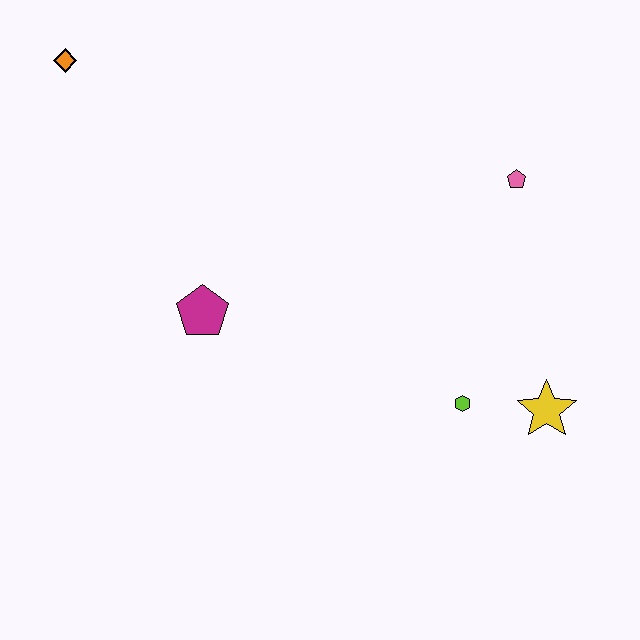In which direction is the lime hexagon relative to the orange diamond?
The lime hexagon is to the right of the orange diamond.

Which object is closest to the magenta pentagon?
The lime hexagon is closest to the magenta pentagon.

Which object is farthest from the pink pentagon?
The orange diamond is farthest from the pink pentagon.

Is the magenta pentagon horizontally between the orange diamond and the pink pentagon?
Yes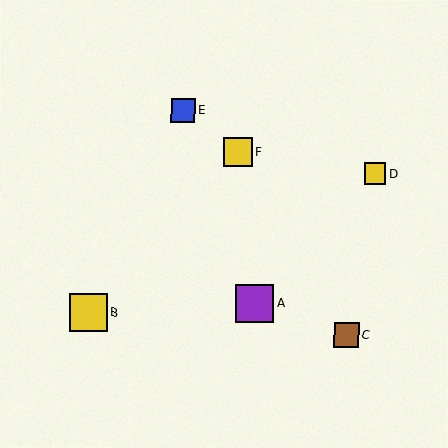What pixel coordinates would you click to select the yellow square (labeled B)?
Click at (88, 313) to select the yellow square B.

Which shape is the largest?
The yellow square (labeled B) is the largest.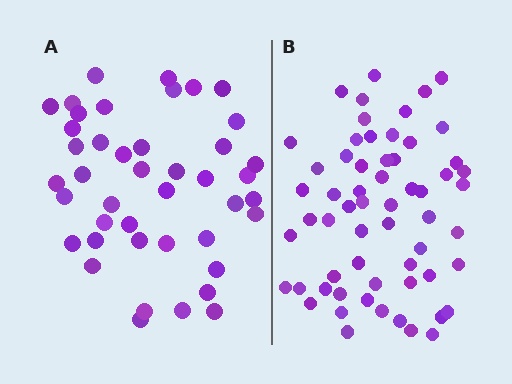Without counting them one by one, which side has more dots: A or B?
Region B (the right region) has more dots.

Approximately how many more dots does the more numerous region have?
Region B has approximately 15 more dots than region A.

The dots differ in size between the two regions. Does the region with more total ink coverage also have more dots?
No. Region A has more total ink coverage because its dots are larger, but region B actually contains more individual dots. Total area can be misleading — the number of items is what matters here.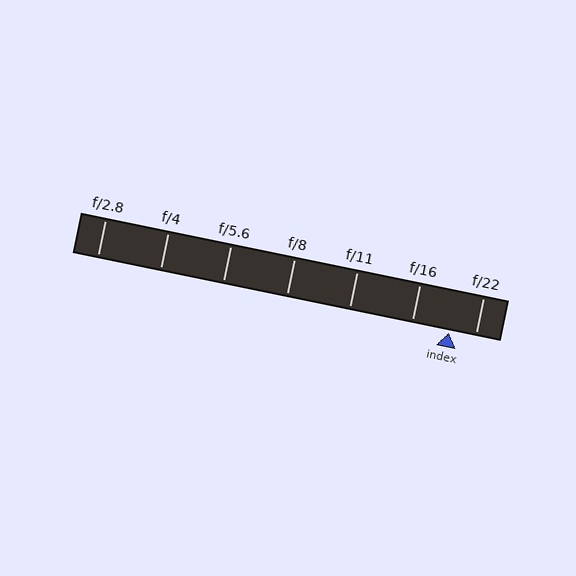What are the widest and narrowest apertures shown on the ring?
The widest aperture shown is f/2.8 and the narrowest is f/22.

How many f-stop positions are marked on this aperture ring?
There are 7 f-stop positions marked.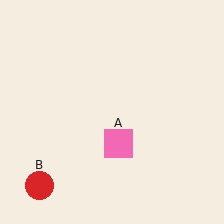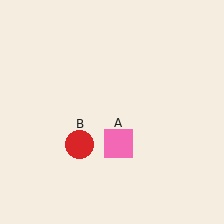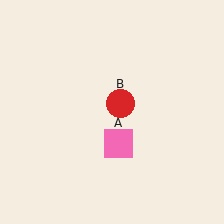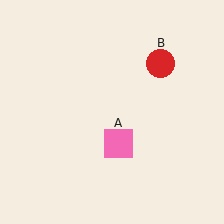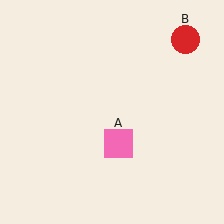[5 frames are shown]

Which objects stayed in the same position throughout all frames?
Pink square (object A) remained stationary.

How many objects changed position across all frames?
1 object changed position: red circle (object B).